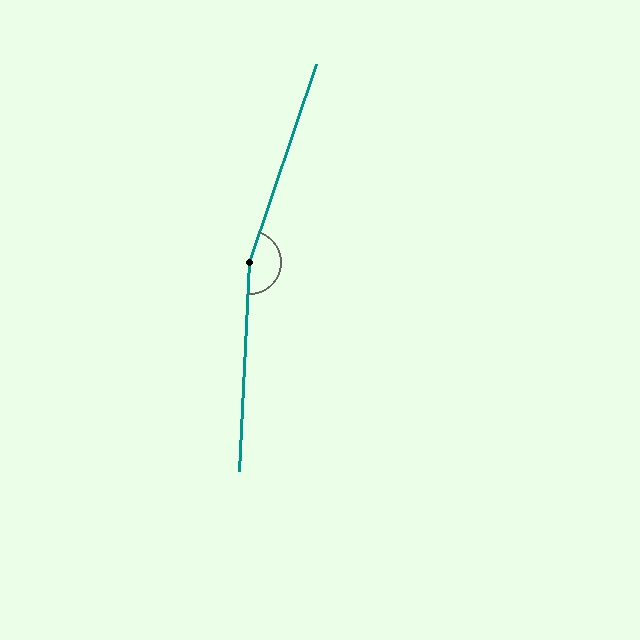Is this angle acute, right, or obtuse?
It is obtuse.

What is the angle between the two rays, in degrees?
Approximately 164 degrees.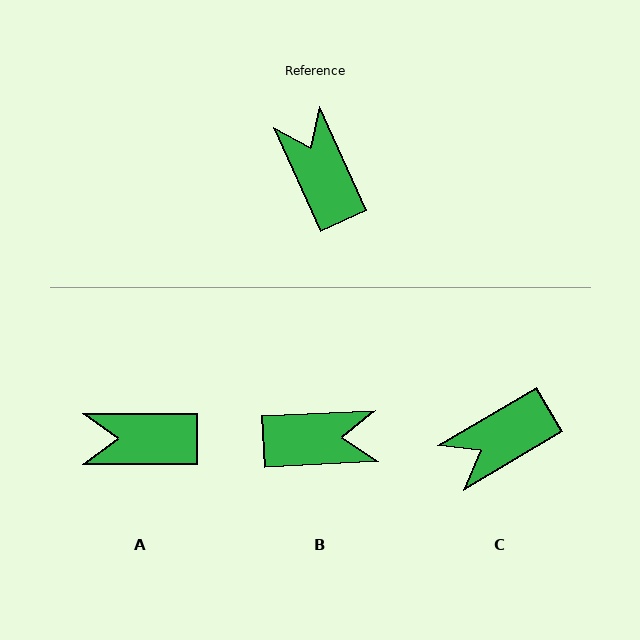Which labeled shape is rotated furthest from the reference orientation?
B, about 111 degrees away.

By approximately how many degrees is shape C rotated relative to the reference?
Approximately 96 degrees counter-clockwise.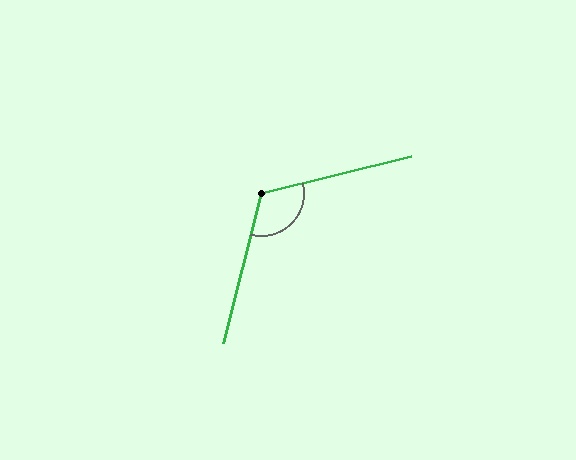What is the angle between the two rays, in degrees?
Approximately 118 degrees.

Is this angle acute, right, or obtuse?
It is obtuse.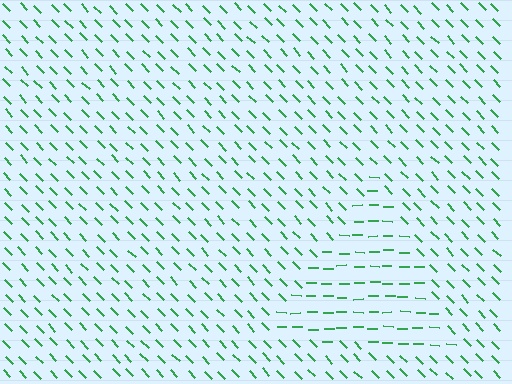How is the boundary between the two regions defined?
The boundary is defined purely by a change in line orientation (approximately 45 degrees difference). All lines are the same color and thickness.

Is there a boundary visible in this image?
Yes, there is a texture boundary formed by a change in line orientation.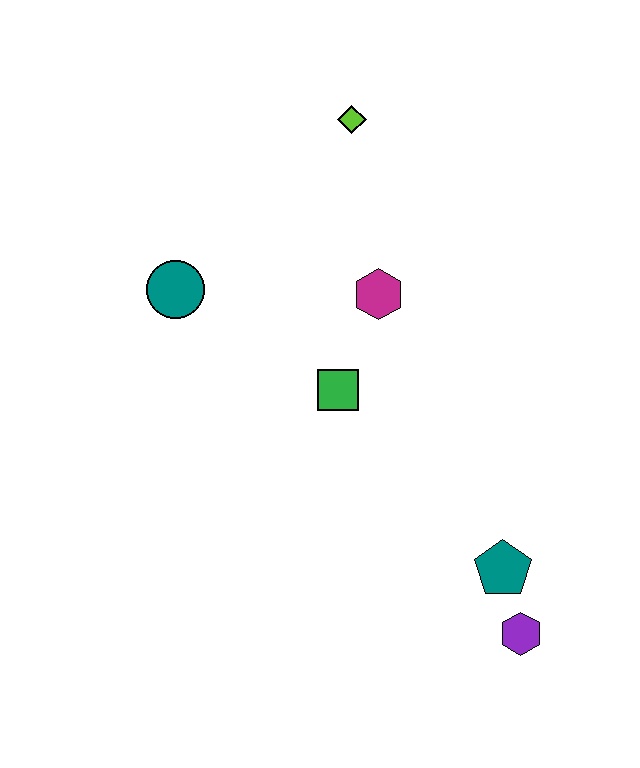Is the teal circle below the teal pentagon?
No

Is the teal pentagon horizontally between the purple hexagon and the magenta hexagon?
Yes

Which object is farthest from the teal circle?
The purple hexagon is farthest from the teal circle.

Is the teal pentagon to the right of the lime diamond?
Yes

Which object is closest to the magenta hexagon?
The green square is closest to the magenta hexagon.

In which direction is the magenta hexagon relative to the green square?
The magenta hexagon is above the green square.